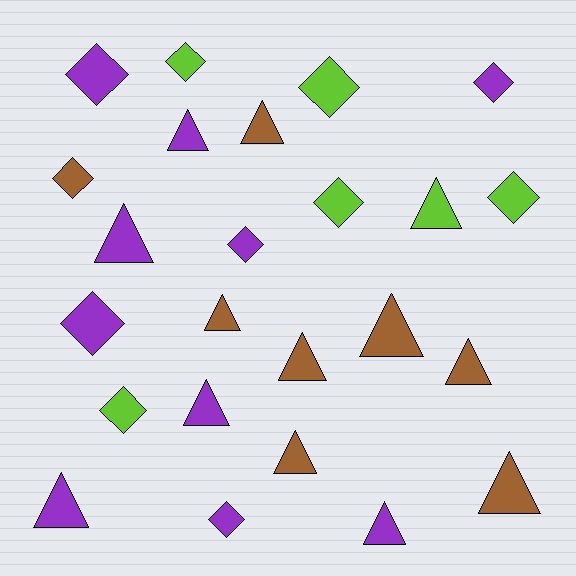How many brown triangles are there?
There are 7 brown triangles.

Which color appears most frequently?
Purple, with 10 objects.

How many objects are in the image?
There are 24 objects.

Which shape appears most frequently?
Triangle, with 13 objects.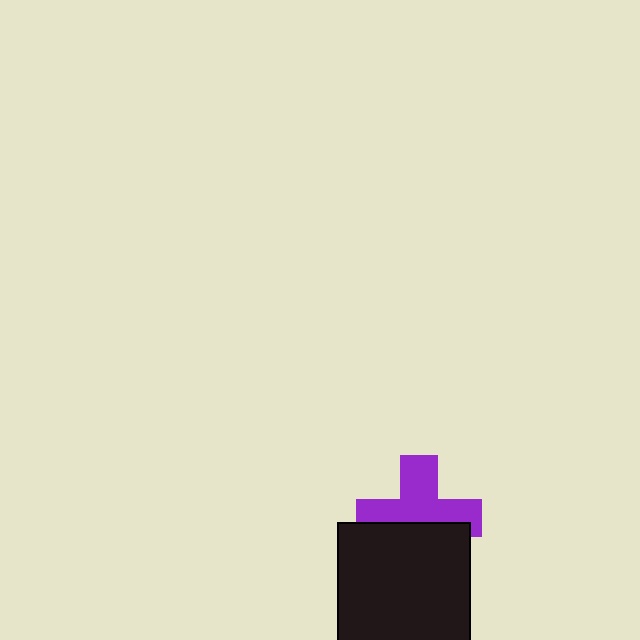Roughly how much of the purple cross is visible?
About half of it is visible (roughly 57%).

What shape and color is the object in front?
The object in front is a black square.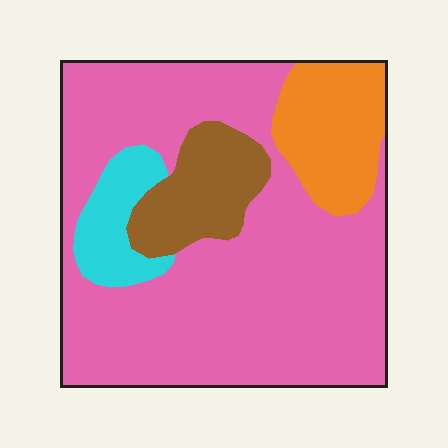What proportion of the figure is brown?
Brown covers around 10% of the figure.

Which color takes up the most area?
Pink, at roughly 70%.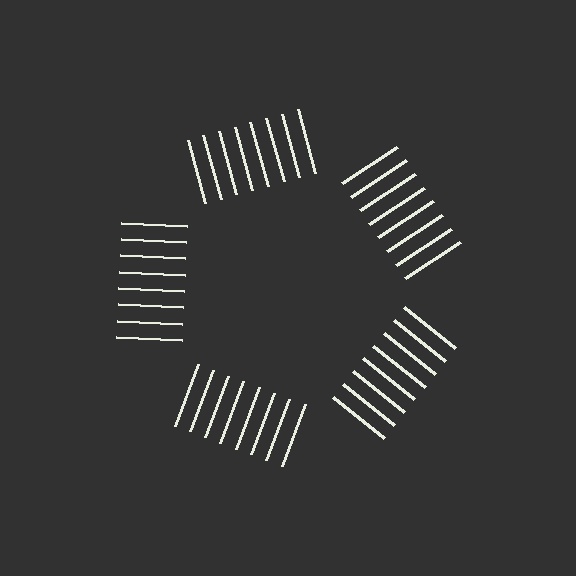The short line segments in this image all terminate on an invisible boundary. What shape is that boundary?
An illusory pentagon — the line segments terminate on its edges but no continuous stroke is drawn.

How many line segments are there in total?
40 — 8 along each of the 5 edges.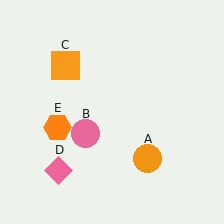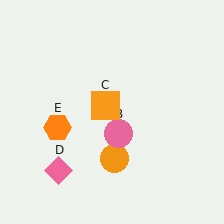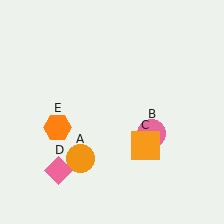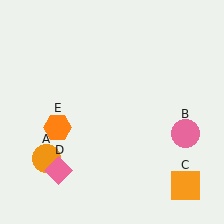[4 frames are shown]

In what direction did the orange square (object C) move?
The orange square (object C) moved down and to the right.